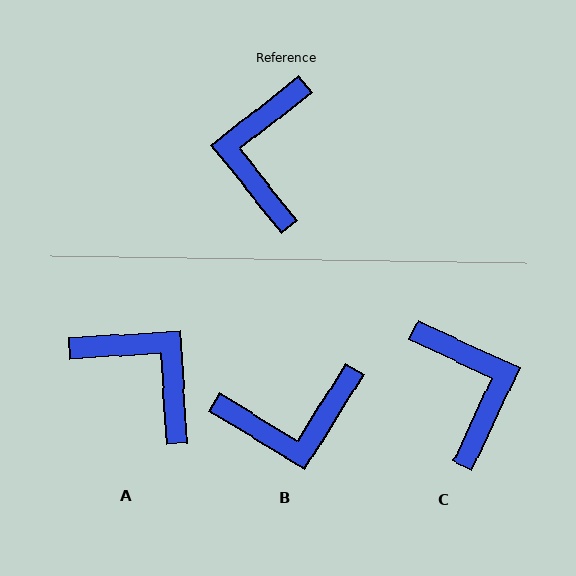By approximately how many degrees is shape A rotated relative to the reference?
Approximately 125 degrees clockwise.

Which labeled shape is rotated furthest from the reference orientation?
C, about 154 degrees away.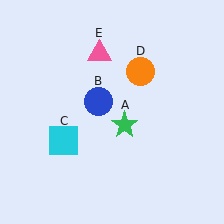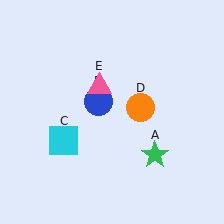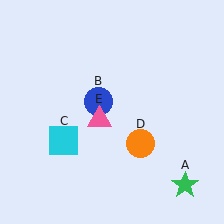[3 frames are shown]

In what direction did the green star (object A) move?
The green star (object A) moved down and to the right.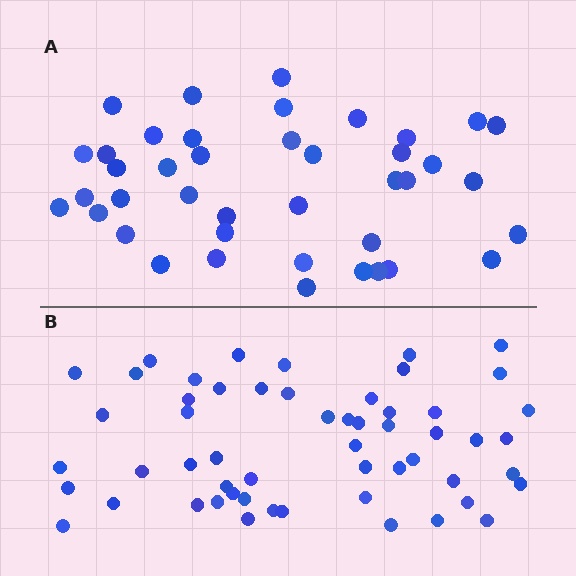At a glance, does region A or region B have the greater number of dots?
Region B (the bottom region) has more dots.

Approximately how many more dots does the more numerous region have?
Region B has approximately 15 more dots than region A.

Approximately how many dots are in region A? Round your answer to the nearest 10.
About 40 dots. (The exact count is 41, which rounds to 40.)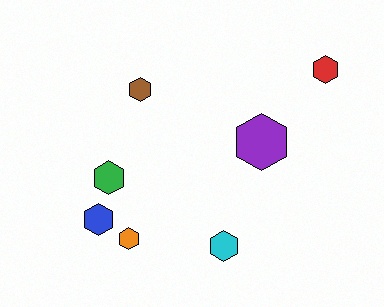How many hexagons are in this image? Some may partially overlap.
There are 7 hexagons.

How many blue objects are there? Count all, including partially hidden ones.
There is 1 blue object.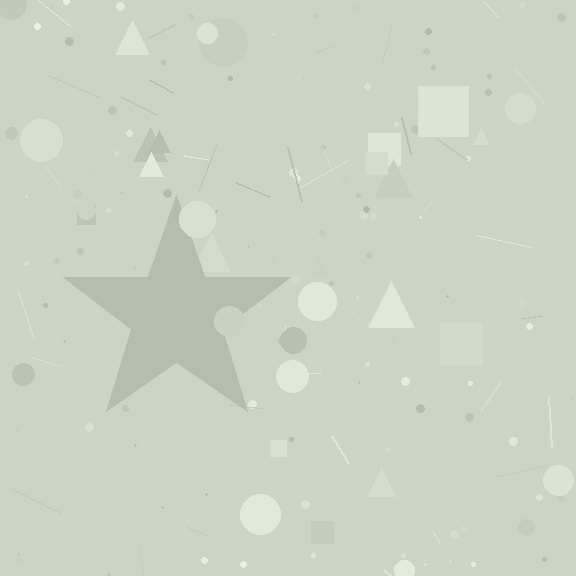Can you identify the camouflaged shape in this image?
The camouflaged shape is a star.